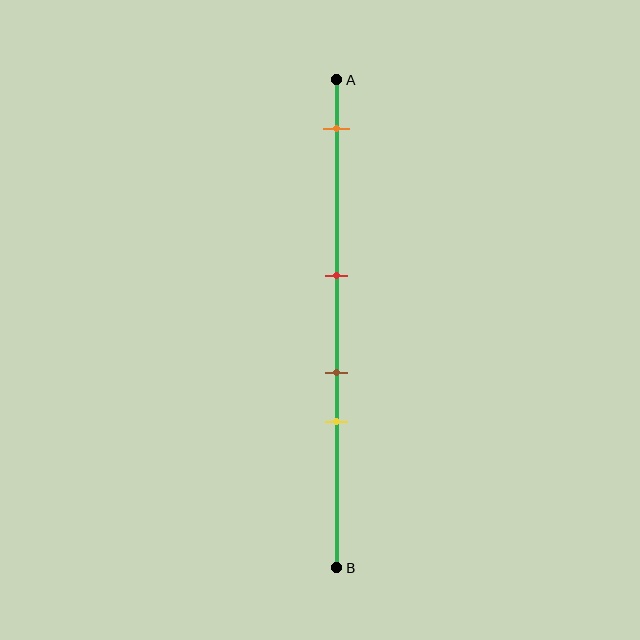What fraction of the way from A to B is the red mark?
The red mark is approximately 40% (0.4) of the way from A to B.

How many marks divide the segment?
There are 4 marks dividing the segment.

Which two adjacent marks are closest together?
The brown and yellow marks are the closest adjacent pair.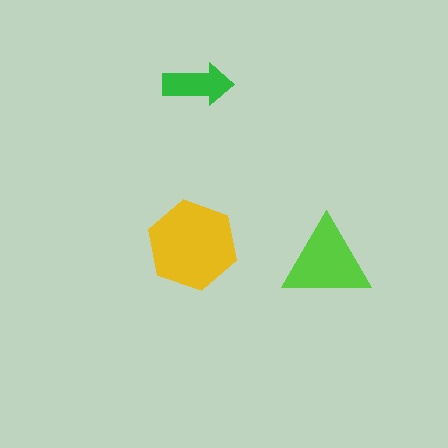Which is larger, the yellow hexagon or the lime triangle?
The yellow hexagon.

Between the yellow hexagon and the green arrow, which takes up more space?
The yellow hexagon.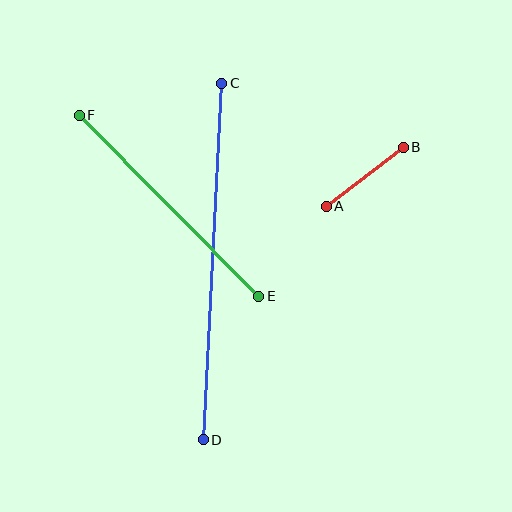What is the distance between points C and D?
The distance is approximately 357 pixels.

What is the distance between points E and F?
The distance is approximately 255 pixels.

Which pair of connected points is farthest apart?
Points C and D are farthest apart.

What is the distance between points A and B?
The distance is approximately 97 pixels.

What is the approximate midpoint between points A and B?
The midpoint is at approximately (365, 177) pixels.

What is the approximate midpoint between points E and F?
The midpoint is at approximately (169, 206) pixels.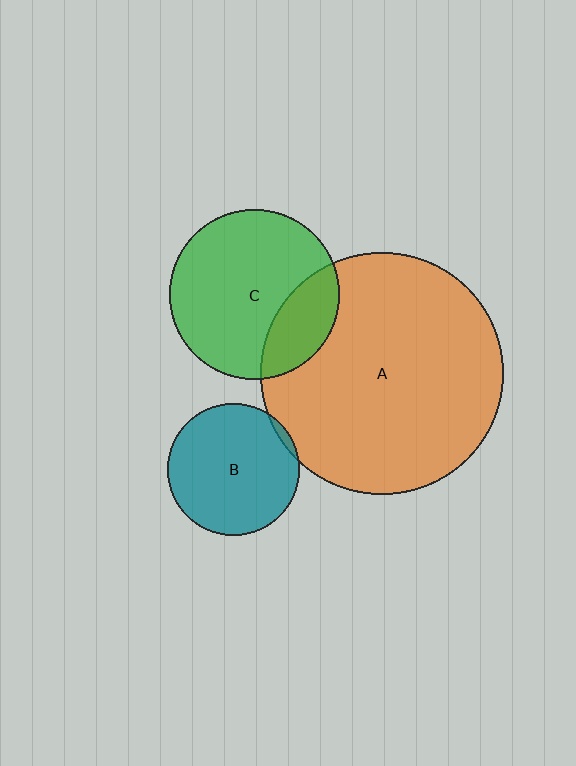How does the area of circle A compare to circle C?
Approximately 2.0 times.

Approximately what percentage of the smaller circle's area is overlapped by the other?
Approximately 25%.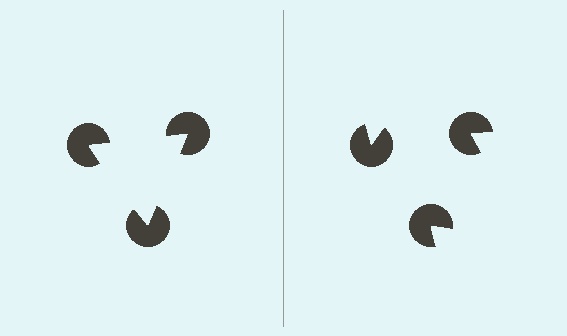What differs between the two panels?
The pac-man discs are positioned identically on both sides; only the wedge orientations differ. On the left they align to a triangle; on the right they are misaligned.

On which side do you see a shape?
An illusory triangle appears on the left side. On the right side the wedge cuts are rotated, so no coherent shape forms.